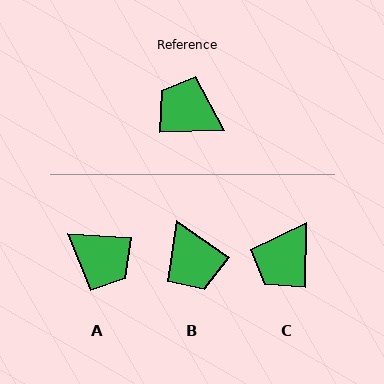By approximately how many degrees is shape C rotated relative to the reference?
Approximately 88 degrees counter-clockwise.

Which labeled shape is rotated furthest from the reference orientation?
A, about 175 degrees away.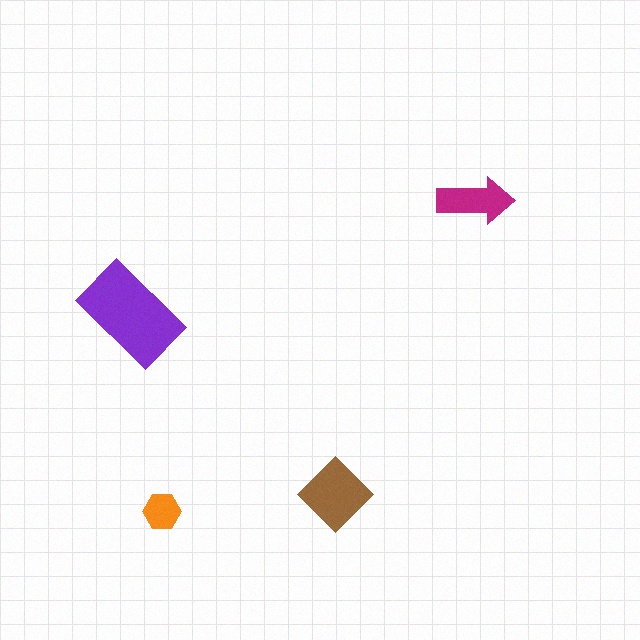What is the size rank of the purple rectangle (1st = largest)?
1st.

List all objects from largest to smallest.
The purple rectangle, the brown diamond, the magenta arrow, the orange hexagon.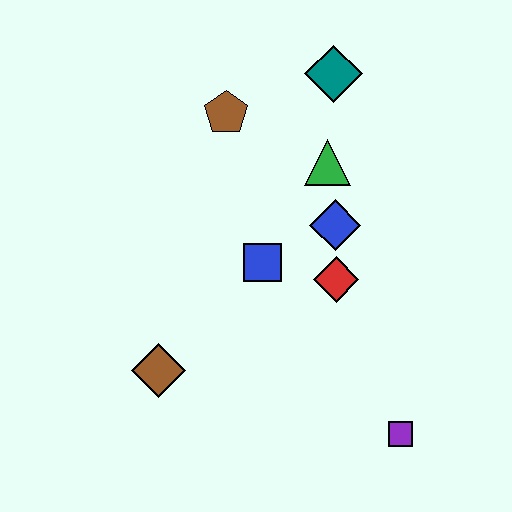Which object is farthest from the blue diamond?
The brown diamond is farthest from the blue diamond.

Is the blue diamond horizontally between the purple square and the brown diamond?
Yes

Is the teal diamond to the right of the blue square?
Yes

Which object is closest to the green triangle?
The blue diamond is closest to the green triangle.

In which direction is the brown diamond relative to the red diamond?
The brown diamond is to the left of the red diamond.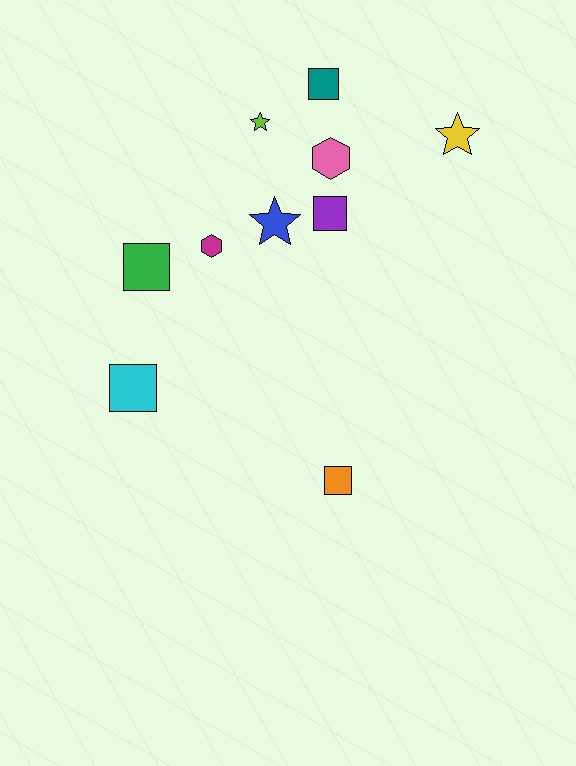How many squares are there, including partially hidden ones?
There are 5 squares.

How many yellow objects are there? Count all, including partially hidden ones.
There is 1 yellow object.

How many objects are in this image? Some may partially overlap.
There are 10 objects.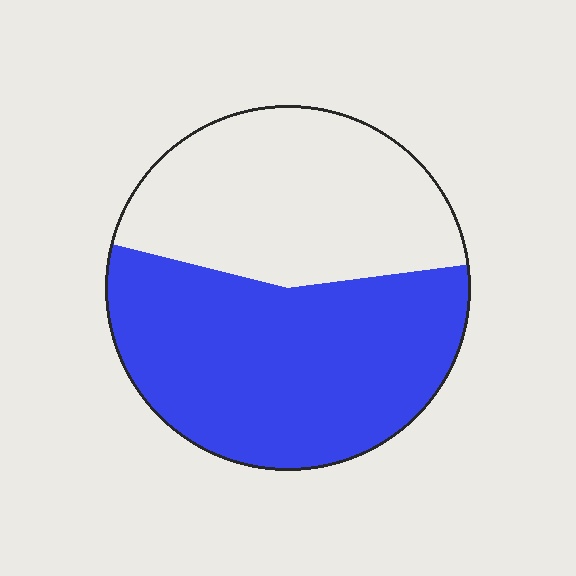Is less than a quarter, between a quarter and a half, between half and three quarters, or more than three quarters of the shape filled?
Between half and three quarters.